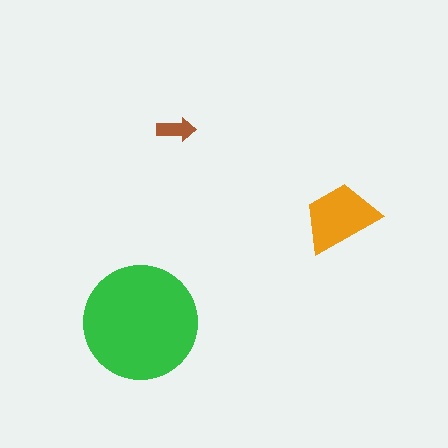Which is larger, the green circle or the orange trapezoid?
The green circle.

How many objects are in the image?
There are 3 objects in the image.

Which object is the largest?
The green circle.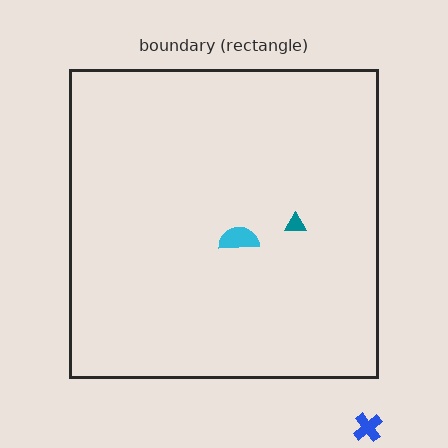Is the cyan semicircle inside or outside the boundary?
Inside.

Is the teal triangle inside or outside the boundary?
Inside.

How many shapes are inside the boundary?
2 inside, 1 outside.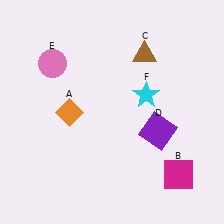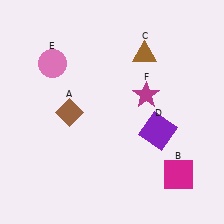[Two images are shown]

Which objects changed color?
A changed from orange to brown. F changed from cyan to magenta.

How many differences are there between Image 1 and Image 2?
There are 2 differences between the two images.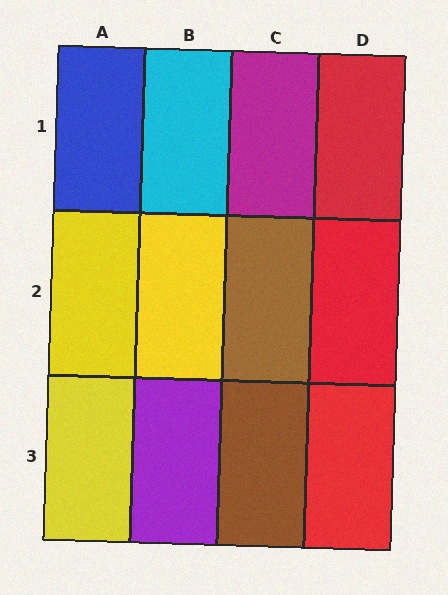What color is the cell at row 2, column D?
Red.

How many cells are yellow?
3 cells are yellow.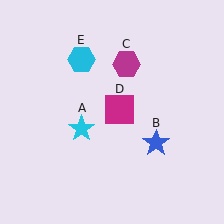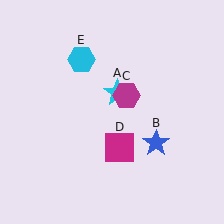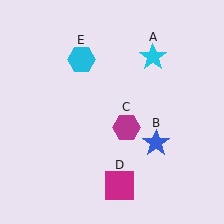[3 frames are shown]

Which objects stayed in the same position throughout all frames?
Blue star (object B) and cyan hexagon (object E) remained stationary.